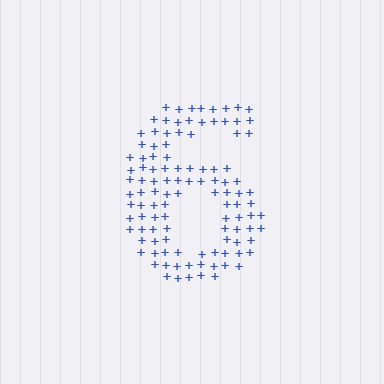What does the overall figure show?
The overall figure shows the digit 6.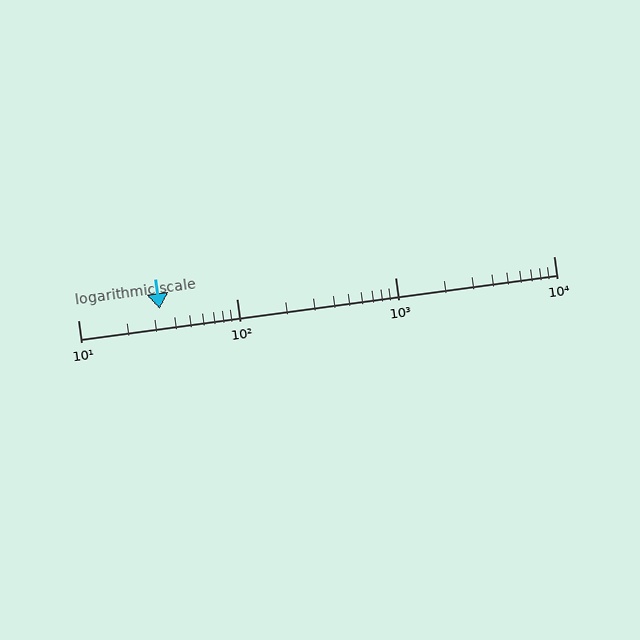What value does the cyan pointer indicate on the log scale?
The pointer indicates approximately 33.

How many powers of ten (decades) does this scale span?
The scale spans 3 decades, from 10 to 10000.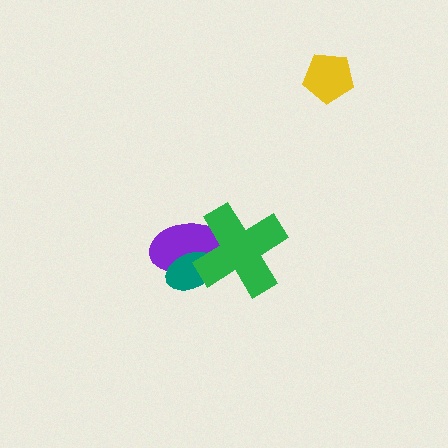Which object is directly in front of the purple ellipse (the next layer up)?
The teal ellipse is directly in front of the purple ellipse.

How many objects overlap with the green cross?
2 objects overlap with the green cross.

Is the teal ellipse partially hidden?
Yes, it is partially covered by another shape.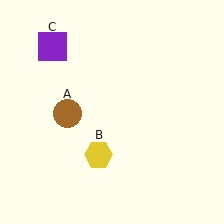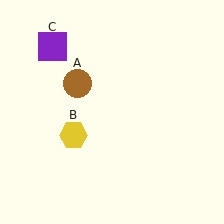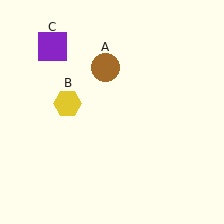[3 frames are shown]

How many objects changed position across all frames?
2 objects changed position: brown circle (object A), yellow hexagon (object B).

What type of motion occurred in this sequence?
The brown circle (object A), yellow hexagon (object B) rotated clockwise around the center of the scene.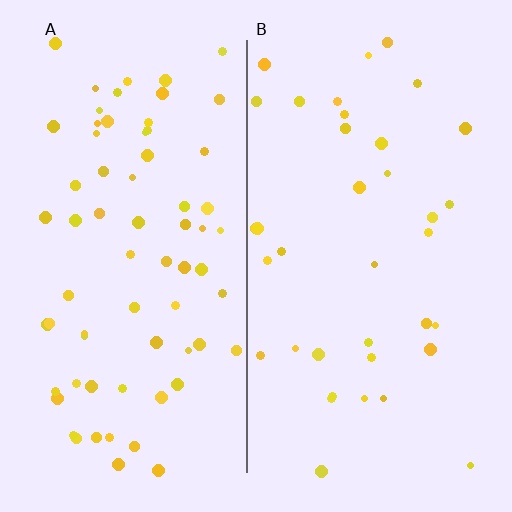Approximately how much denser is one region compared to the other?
Approximately 1.9× — region A over region B.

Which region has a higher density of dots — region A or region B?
A (the left).